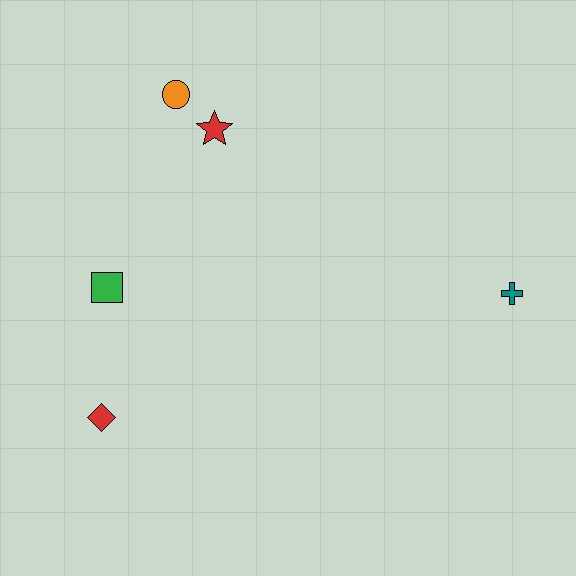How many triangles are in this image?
There are no triangles.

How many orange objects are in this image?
There is 1 orange object.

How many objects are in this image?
There are 5 objects.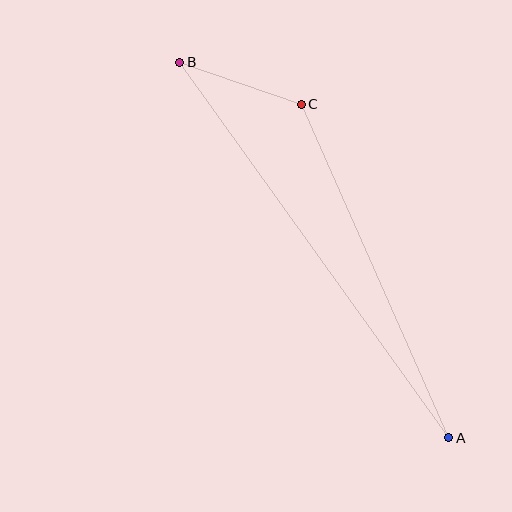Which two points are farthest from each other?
Points A and B are farthest from each other.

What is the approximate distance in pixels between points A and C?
The distance between A and C is approximately 365 pixels.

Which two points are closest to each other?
Points B and C are closest to each other.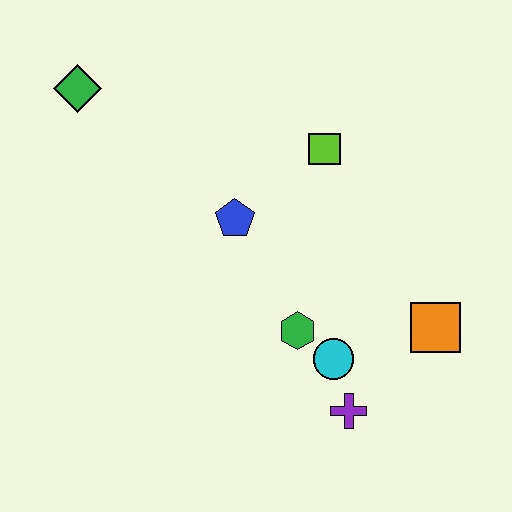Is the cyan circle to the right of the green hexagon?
Yes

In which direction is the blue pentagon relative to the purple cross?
The blue pentagon is above the purple cross.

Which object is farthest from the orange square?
The green diamond is farthest from the orange square.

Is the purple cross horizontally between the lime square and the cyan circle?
No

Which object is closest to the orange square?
The cyan circle is closest to the orange square.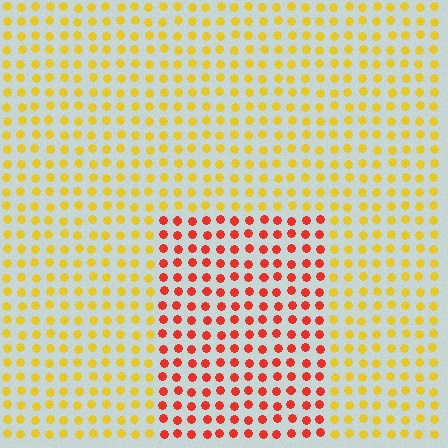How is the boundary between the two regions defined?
The boundary is defined purely by a slight shift in hue (about 49 degrees). Spacing, size, and orientation are identical on both sides.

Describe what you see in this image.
The image is filled with small yellow elements in a uniform arrangement. A rectangle-shaped region is visible where the elements are tinted to a slightly different hue, forming a subtle color boundary.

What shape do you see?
I see a rectangle.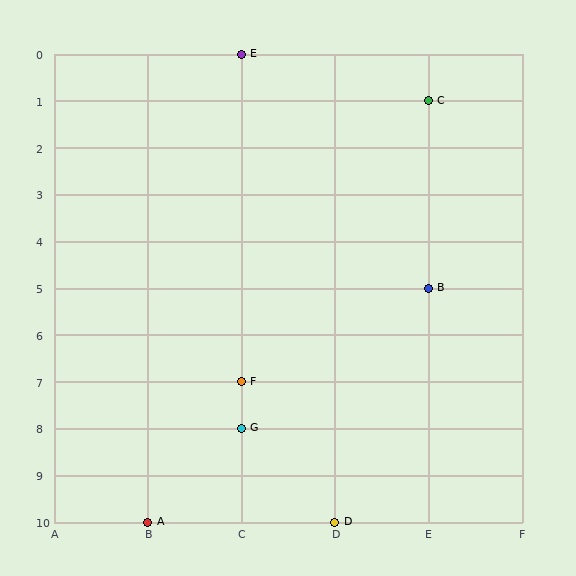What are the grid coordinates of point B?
Point B is at grid coordinates (E, 5).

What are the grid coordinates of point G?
Point G is at grid coordinates (C, 8).